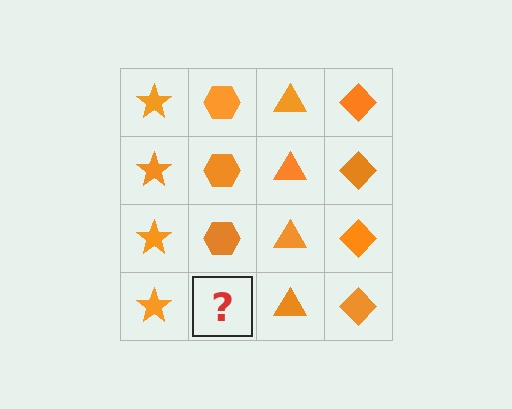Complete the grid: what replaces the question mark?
The question mark should be replaced with an orange hexagon.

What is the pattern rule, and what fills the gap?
The rule is that each column has a consistent shape. The gap should be filled with an orange hexagon.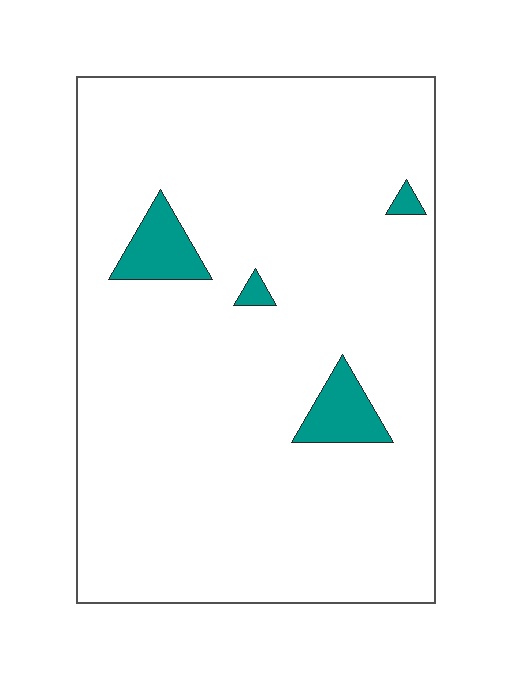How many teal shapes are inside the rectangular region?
4.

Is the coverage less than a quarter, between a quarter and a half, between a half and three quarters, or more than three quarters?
Less than a quarter.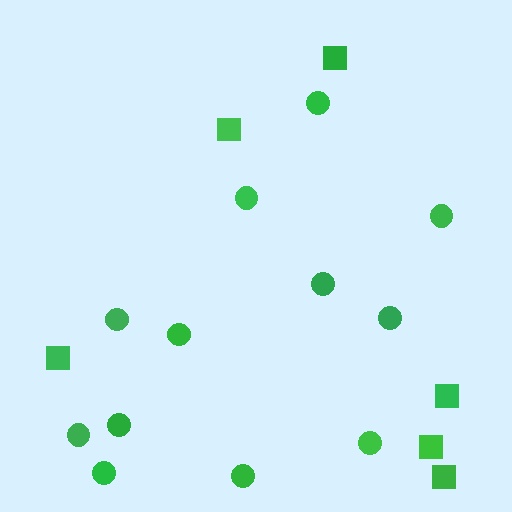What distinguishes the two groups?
There are 2 groups: one group of circles (12) and one group of squares (6).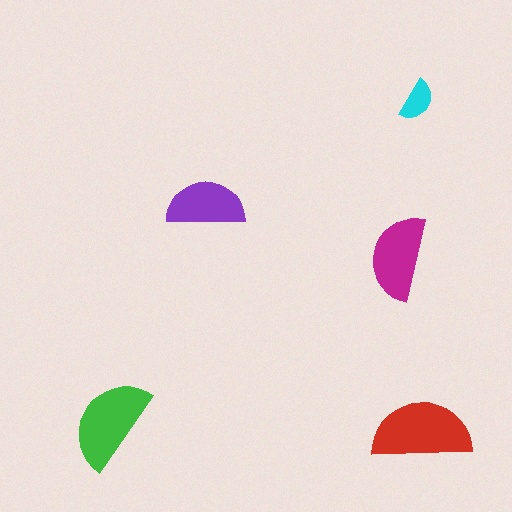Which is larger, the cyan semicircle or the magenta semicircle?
The magenta one.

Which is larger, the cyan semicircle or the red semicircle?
The red one.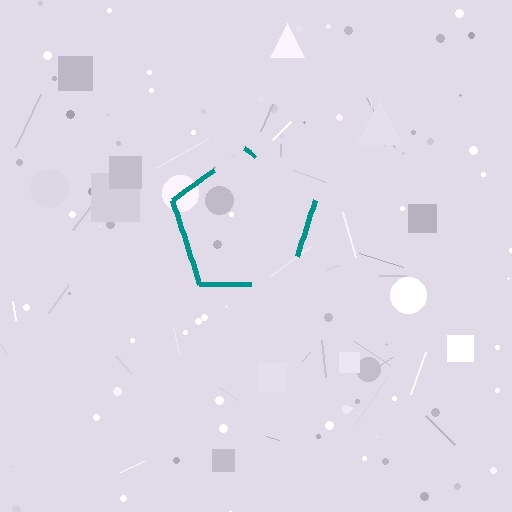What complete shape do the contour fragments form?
The contour fragments form a pentagon.